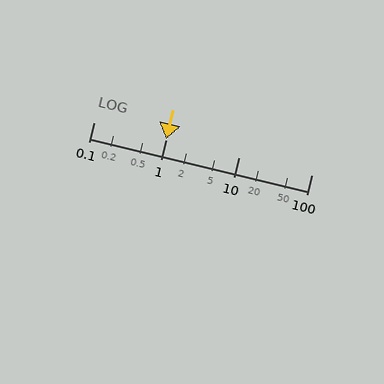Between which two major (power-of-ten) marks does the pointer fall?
The pointer is between 0.1 and 1.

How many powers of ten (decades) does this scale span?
The scale spans 3 decades, from 0.1 to 100.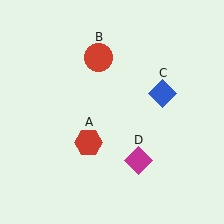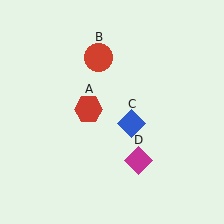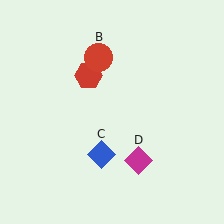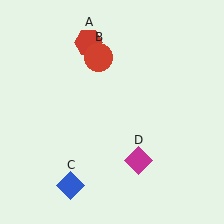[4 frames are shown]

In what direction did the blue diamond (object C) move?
The blue diamond (object C) moved down and to the left.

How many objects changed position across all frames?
2 objects changed position: red hexagon (object A), blue diamond (object C).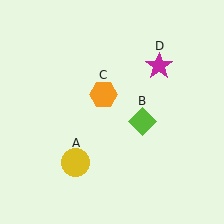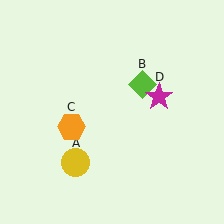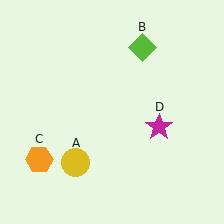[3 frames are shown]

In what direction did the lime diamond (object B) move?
The lime diamond (object B) moved up.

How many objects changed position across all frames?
3 objects changed position: lime diamond (object B), orange hexagon (object C), magenta star (object D).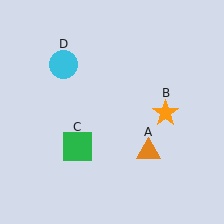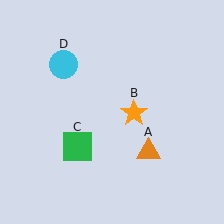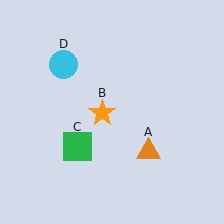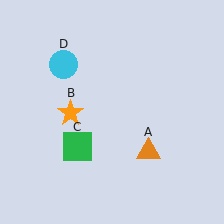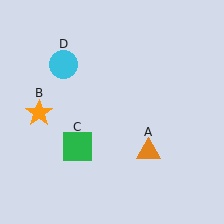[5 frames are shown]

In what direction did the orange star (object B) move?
The orange star (object B) moved left.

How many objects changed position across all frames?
1 object changed position: orange star (object B).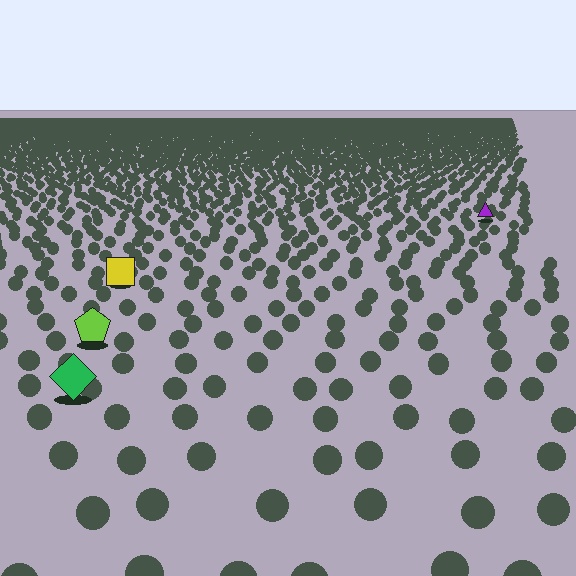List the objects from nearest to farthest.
From nearest to farthest: the green diamond, the lime pentagon, the yellow square, the purple triangle.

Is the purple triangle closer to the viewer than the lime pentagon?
No. The lime pentagon is closer — you can tell from the texture gradient: the ground texture is coarser near it.